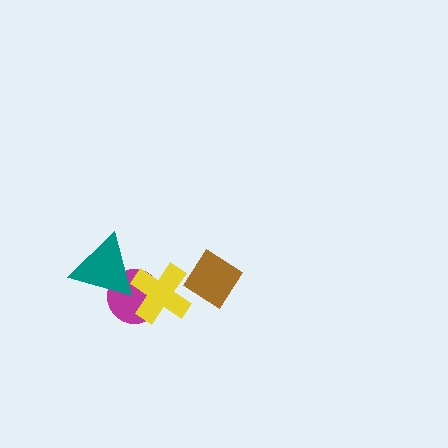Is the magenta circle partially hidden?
Yes, it is partially covered by another shape.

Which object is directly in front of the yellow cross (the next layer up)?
The teal triangle is directly in front of the yellow cross.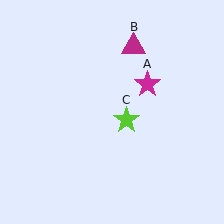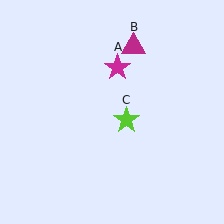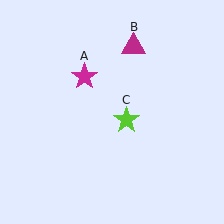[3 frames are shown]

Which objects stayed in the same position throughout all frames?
Magenta triangle (object B) and lime star (object C) remained stationary.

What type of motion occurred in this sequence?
The magenta star (object A) rotated counterclockwise around the center of the scene.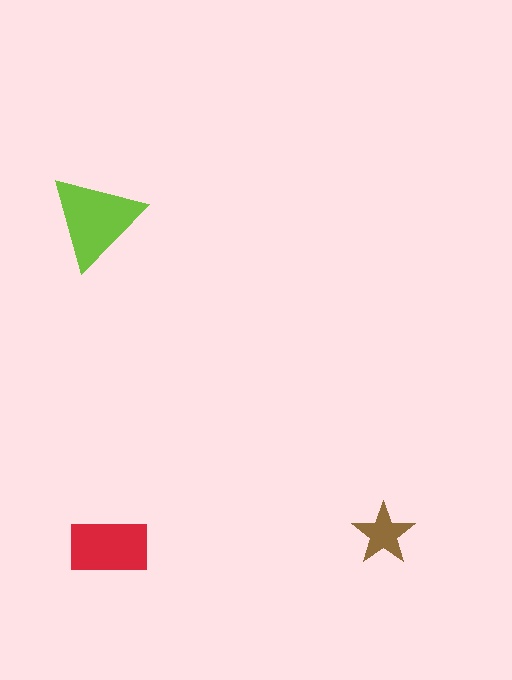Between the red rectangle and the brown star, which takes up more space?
The red rectangle.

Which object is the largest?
The lime triangle.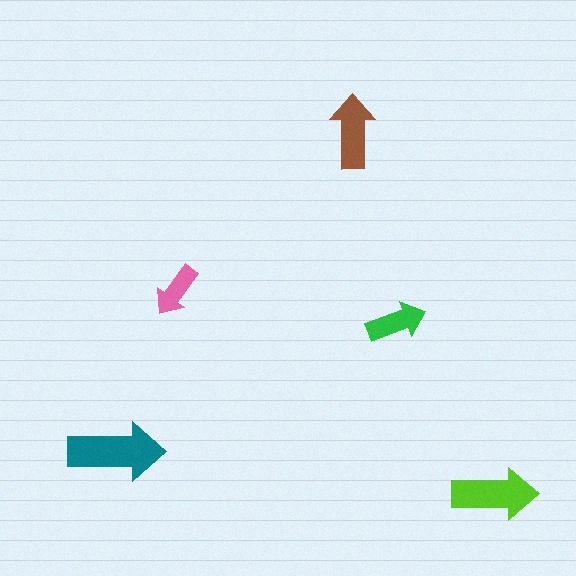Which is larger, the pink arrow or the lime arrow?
The lime one.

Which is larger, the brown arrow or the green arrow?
The brown one.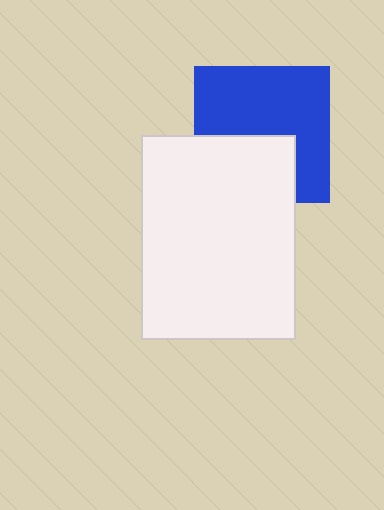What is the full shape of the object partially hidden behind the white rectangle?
The partially hidden object is a blue square.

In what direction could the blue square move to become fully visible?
The blue square could move up. That would shift it out from behind the white rectangle entirely.